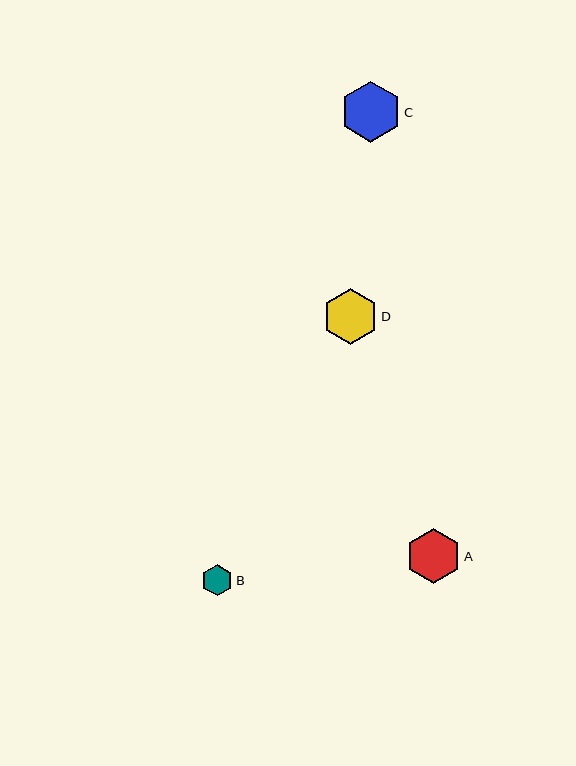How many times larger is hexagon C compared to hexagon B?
Hexagon C is approximately 1.9 times the size of hexagon B.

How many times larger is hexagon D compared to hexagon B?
Hexagon D is approximately 1.8 times the size of hexagon B.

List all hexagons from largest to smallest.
From largest to smallest: C, D, A, B.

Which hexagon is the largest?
Hexagon C is the largest with a size of approximately 61 pixels.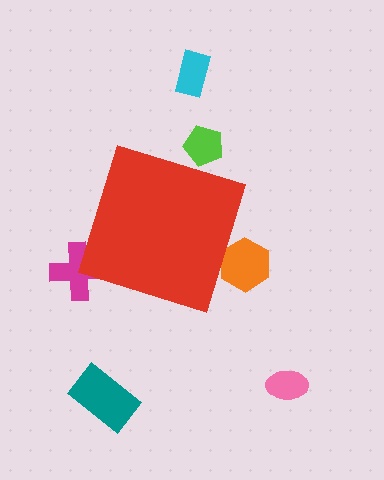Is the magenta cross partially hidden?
Yes, the magenta cross is partially hidden behind the red diamond.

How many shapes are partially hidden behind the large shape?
3 shapes are partially hidden.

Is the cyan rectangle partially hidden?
No, the cyan rectangle is fully visible.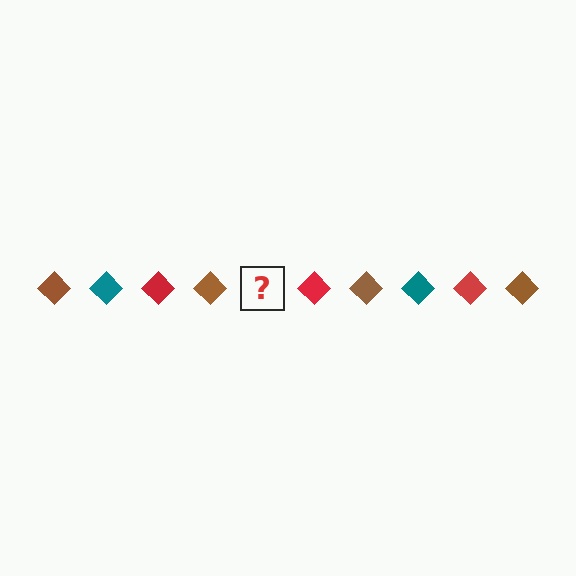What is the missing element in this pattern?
The missing element is a teal diamond.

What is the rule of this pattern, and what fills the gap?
The rule is that the pattern cycles through brown, teal, red diamonds. The gap should be filled with a teal diamond.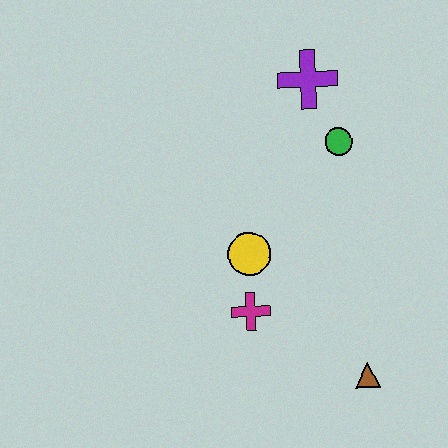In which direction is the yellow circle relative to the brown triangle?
The yellow circle is above the brown triangle.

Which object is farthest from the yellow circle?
The purple cross is farthest from the yellow circle.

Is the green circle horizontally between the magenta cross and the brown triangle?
Yes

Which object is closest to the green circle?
The purple cross is closest to the green circle.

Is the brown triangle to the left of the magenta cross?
No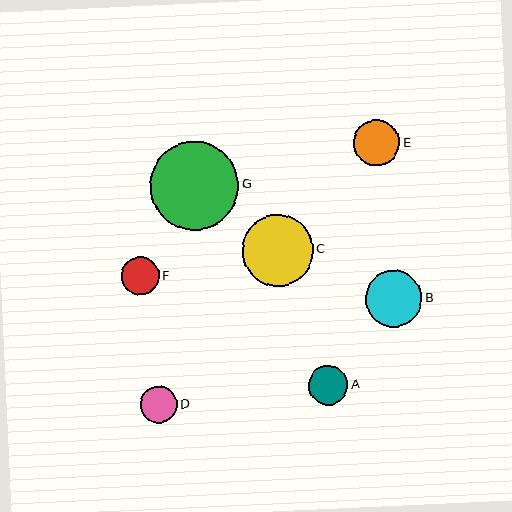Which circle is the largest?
Circle G is the largest with a size of approximately 89 pixels.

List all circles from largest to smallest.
From largest to smallest: G, C, B, E, A, F, D.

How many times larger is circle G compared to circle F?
Circle G is approximately 2.4 times the size of circle F.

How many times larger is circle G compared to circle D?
Circle G is approximately 2.4 times the size of circle D.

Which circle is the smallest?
Circle D is the smallest with a size of approximately 37 pixels.